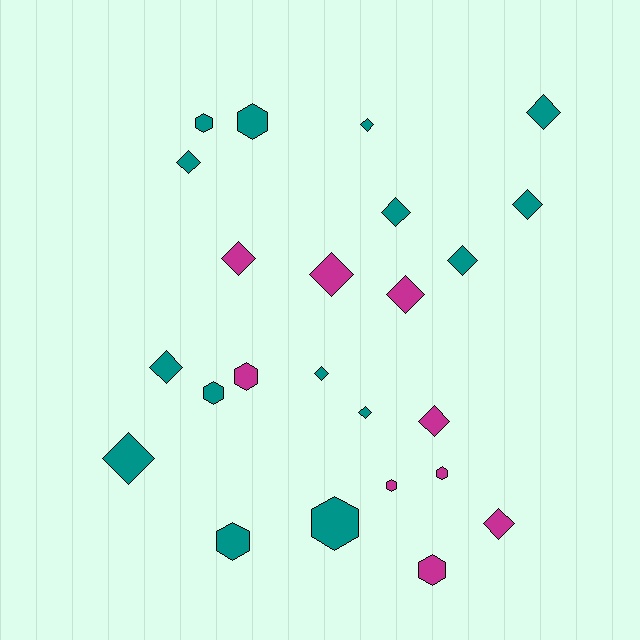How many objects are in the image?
There are 24 objects.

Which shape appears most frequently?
Diamond, with 15 objects.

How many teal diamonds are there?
There are 10 teal diamonds.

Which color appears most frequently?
Teal, with 15 objects.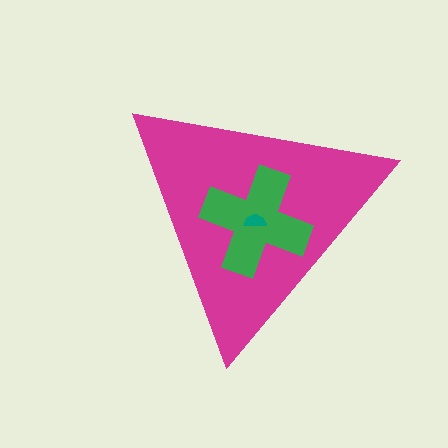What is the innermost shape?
The teal semicircle.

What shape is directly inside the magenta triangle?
The green cross.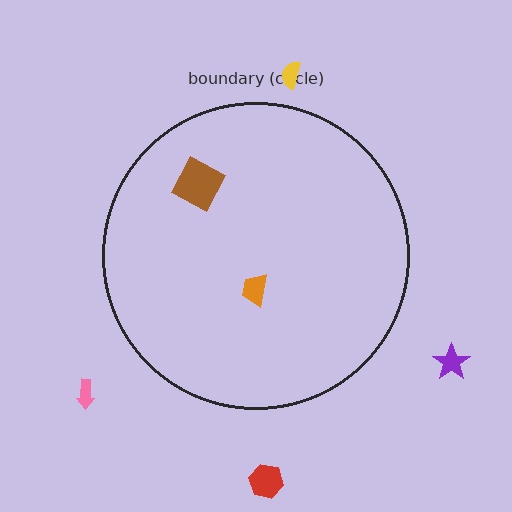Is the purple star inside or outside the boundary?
Outside.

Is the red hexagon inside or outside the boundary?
Outside.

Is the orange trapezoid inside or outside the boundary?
Inside.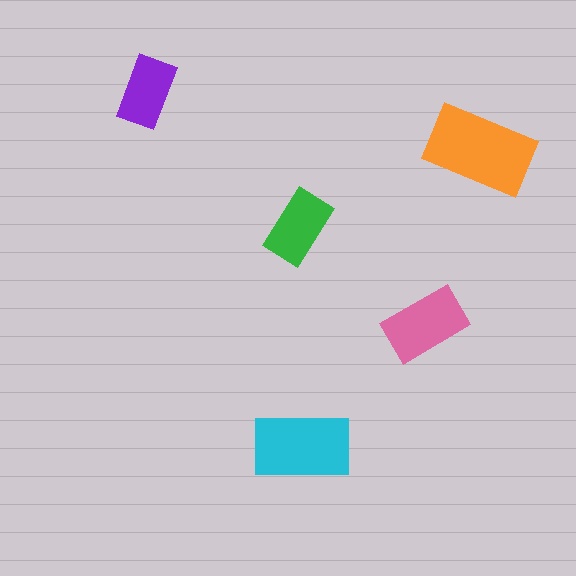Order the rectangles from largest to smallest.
the orange one, the cyan one, the pink one, the green one, the purple one.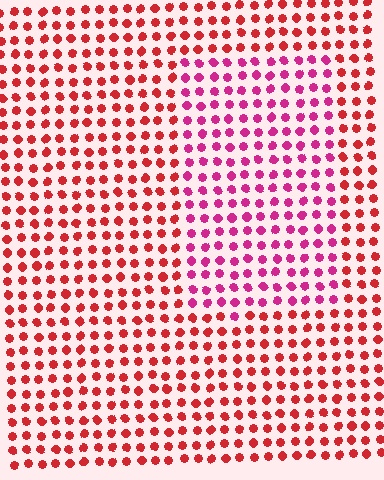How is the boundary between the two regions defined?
The boundary is defined purely by a slight shift in hue (about 34 degrees). Spacing, size, and orientation are identical on both sides.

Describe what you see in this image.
The image is filled with small red elements in a uniform arrangement. A rectangle-shaped region is visible where the elements are tinted to a slightly different hue, forming a subtle color boundary.